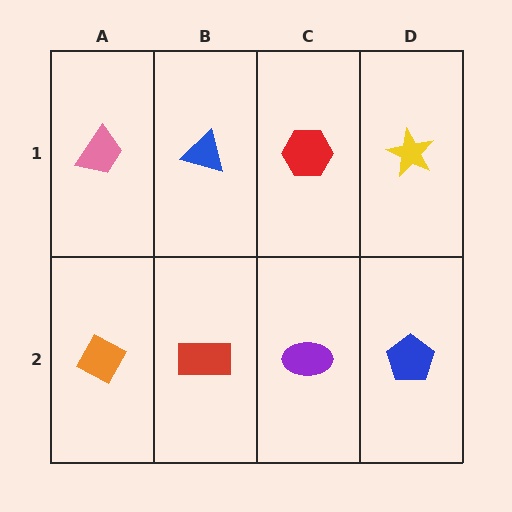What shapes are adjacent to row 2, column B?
A blue triangle (row 1, column B), an orange diamond (row 2, column A), a purple ellipse (row 2, column C).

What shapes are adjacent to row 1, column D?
A blue pentagon (row 2, column D), a red hexagon (row 1, column C).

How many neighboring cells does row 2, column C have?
3.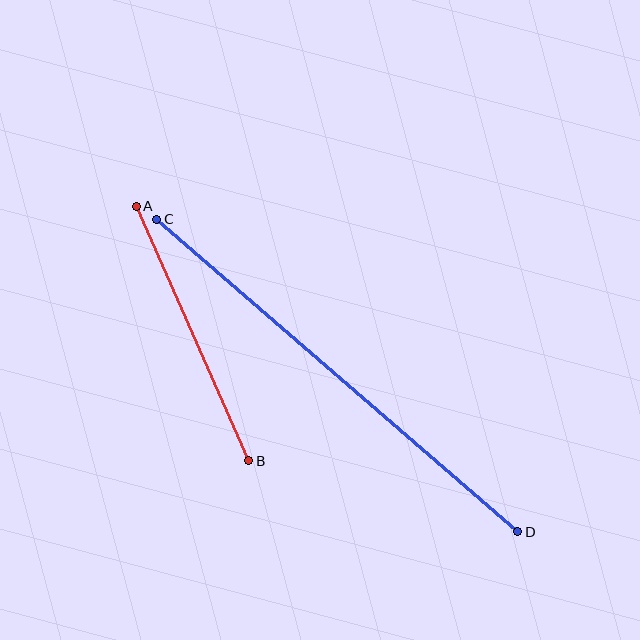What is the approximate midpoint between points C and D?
The midpoint is at approximately (337, 376) pixels.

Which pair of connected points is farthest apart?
Points C and D are farthest apart.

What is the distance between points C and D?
The distance is approximately 477 pixels.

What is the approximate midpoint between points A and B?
The midpoint is at approximately (192, 333) pixels.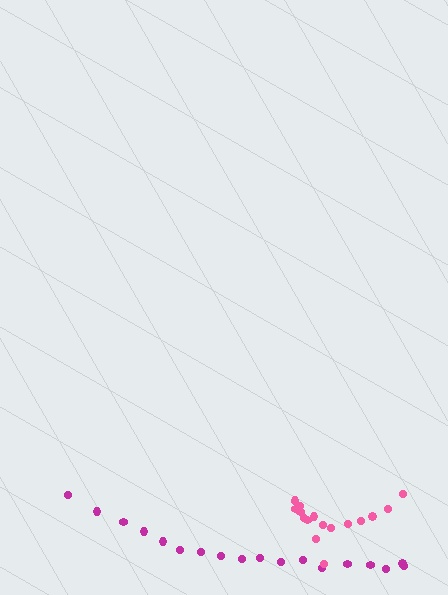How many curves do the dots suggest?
There are 2 distinct paths.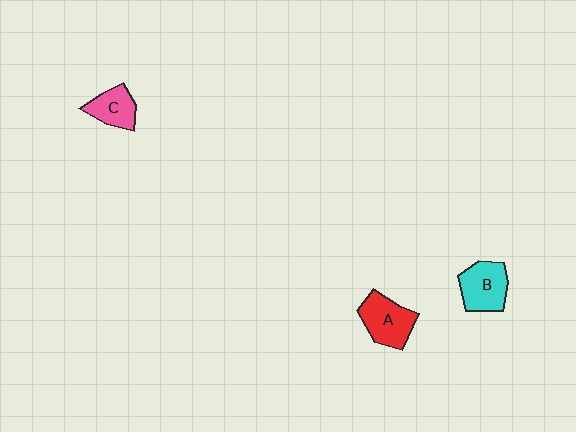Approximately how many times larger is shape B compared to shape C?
Approximately 1.3 times.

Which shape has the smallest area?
Shape C (pink).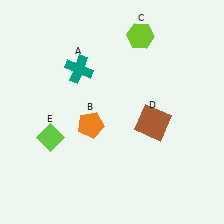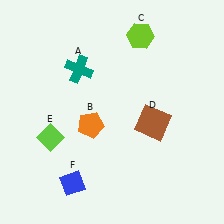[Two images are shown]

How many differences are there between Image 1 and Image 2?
There is 1 difference between the two images.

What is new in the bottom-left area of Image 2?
A blue diamond (F) was added in the bottom-left area of Image 2.